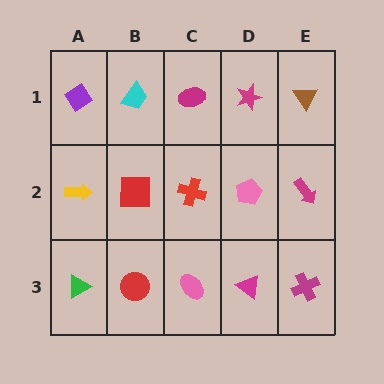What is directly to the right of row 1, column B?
A magenta ellipse.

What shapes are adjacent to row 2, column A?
A purple diamond (row 1, column A), a green triangle (row 3, column A), a red square (row 2, column B).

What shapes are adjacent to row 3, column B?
A red square (row 2, column B), a green triangle (row 3, column A), a pink ellipse (row 3, column C).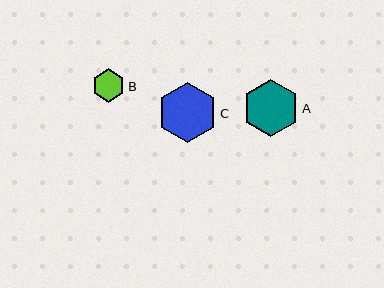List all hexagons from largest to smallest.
From largest to smallest: C, A, B.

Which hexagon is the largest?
Hexagon C is the largest with a size of approximately 59 pixels.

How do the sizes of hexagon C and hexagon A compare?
Hexagon C and hexagon A are approximately the same size.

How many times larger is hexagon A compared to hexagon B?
Hexagon A is approximately 1.7 times the size of hexagon B.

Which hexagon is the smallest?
Hexagon B is the smallest with a size of approximately 33 pixels.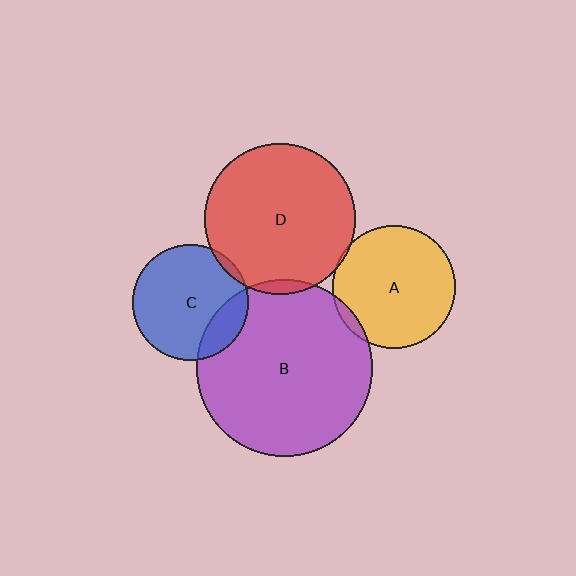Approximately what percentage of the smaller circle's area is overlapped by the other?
Approximately 5%.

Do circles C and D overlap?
Yes.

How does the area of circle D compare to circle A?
Approximately 1.5 times.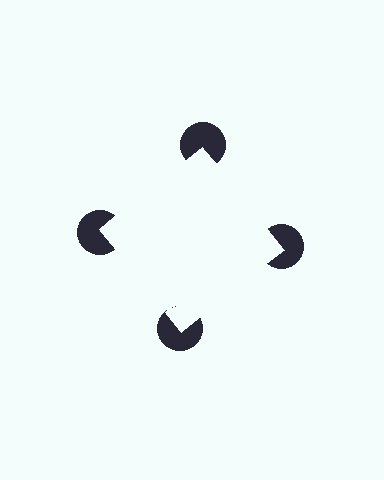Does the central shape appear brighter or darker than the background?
It typically appears slightly brighter than the background, even though no actual brightness change is drawn.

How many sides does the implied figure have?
4 sides.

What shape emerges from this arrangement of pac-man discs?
An illusory square — its edges are inferred from the aligned wedge cuts in the pac-man discs, not physically drawn.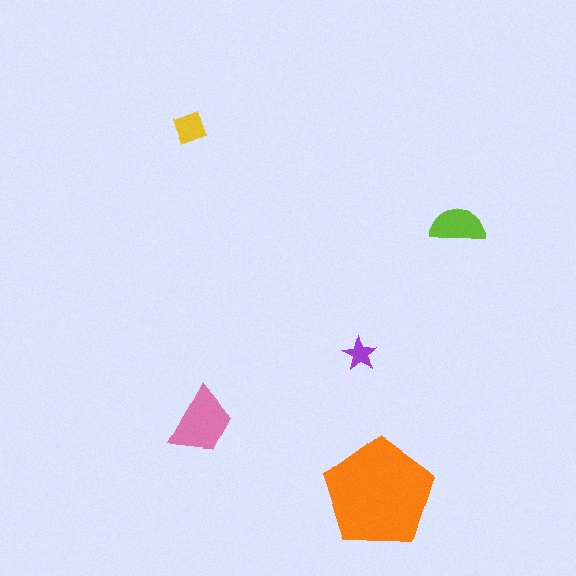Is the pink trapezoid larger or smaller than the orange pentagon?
Smaller.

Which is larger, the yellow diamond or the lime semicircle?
The lime semicircle.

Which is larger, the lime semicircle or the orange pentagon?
The orange pentagon.